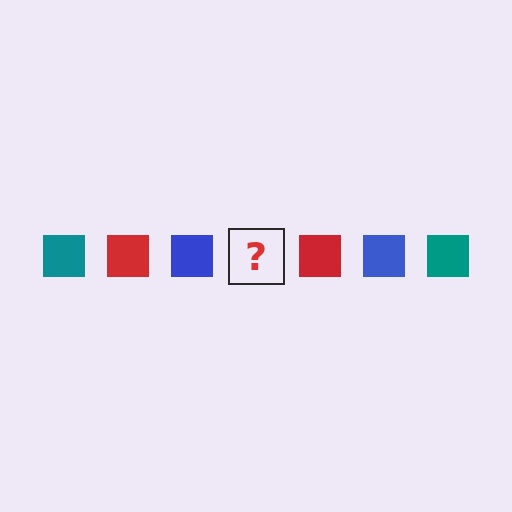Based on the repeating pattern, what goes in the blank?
The blank should be a teal square.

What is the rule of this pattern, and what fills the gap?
The rule is that the pattern cycles through teal, red, blue squares. The gap should be filled with a teal square.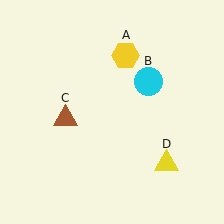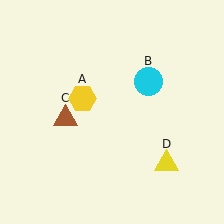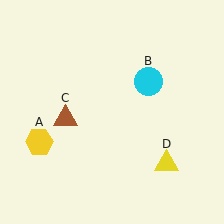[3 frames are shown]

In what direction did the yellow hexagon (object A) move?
The yellow hexagon (object A) moved down and to the left.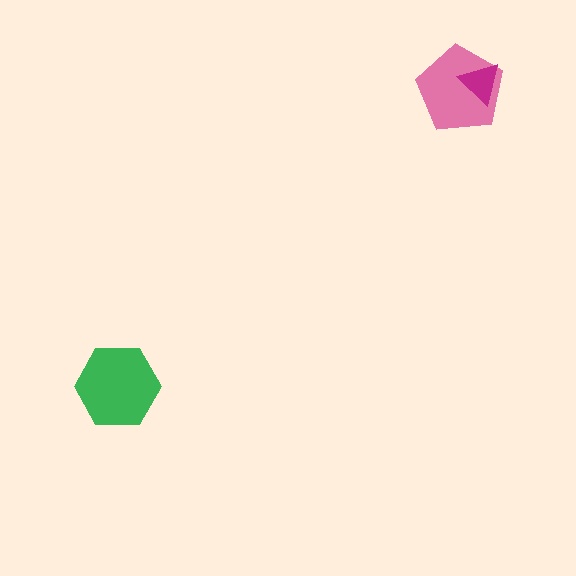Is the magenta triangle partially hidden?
No, no other shape covers it.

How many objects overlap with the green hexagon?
0 objects overlap with the green hexagon.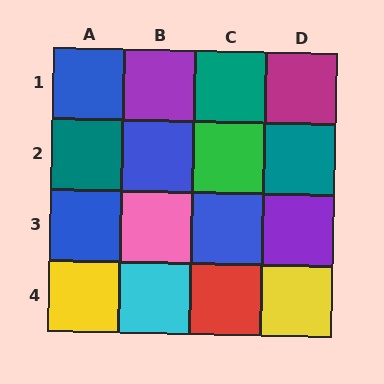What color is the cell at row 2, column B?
Blue.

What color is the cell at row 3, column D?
Purple.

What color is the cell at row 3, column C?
Blue.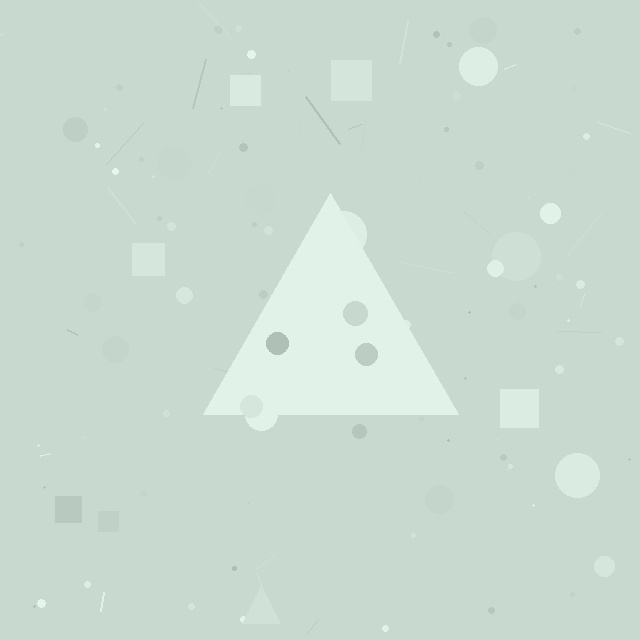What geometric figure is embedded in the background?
A triangle is embedded in the background.